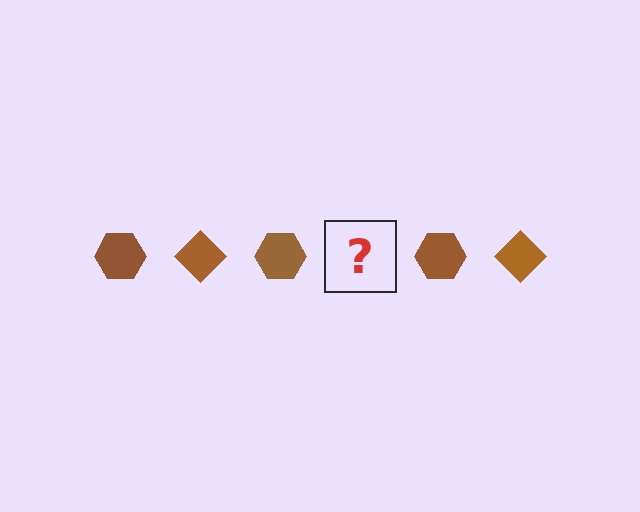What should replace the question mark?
The question mark should be replaced with a brown diamond.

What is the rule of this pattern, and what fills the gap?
The rule is that the pattern cycles through hexagon, diamond shapes in brown. The gap should be filled with a brown diamond.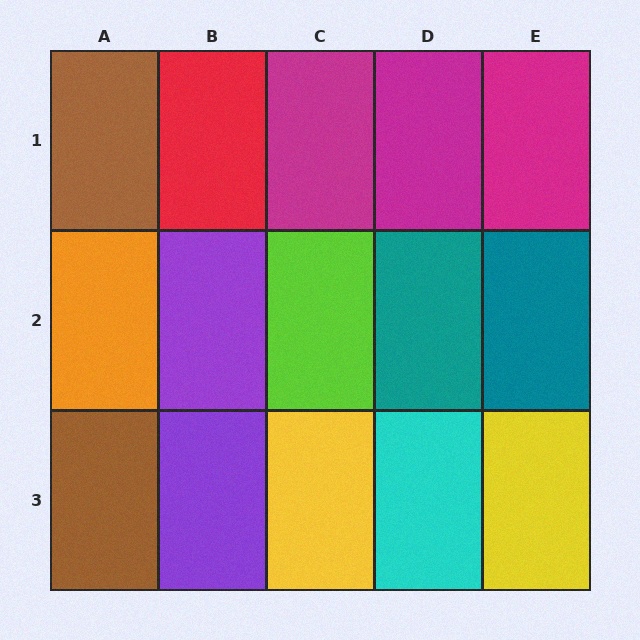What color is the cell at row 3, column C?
Yellow.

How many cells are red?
1 cell is red.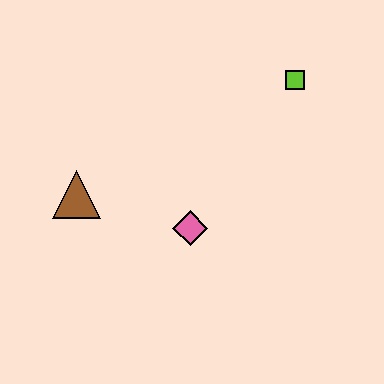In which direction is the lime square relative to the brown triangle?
The lime square is to the right of the brown triangle.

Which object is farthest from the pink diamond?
The lime square is farthest from the pink diamond.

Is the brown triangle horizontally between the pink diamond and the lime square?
No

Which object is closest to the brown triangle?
The pink diamond is closest to the brown triangle.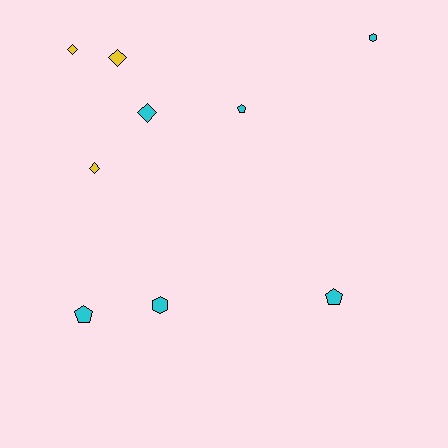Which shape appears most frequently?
Diamond, with 4 objects.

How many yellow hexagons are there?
There are no yellow hexagons.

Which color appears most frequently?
Cyan, with 6 objects.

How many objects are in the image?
There are 9 objects.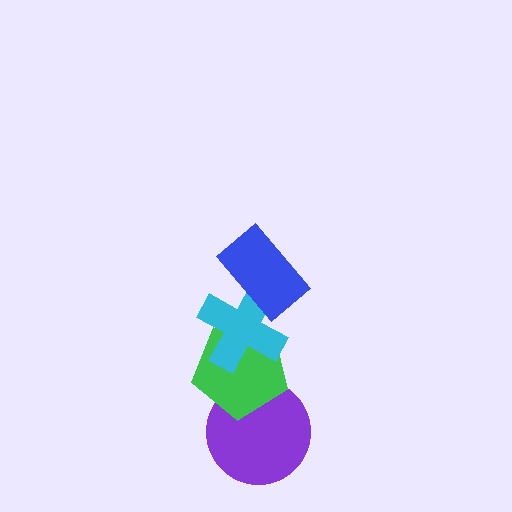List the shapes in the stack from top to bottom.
From top to bottom: the blue rectangle, the cyan cross, the green pentagon, the purple circle.